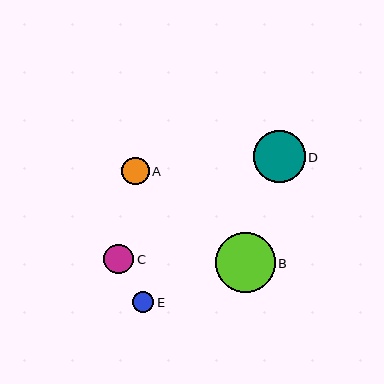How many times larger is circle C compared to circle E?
Circle C is approximately 1.4 times the size of circle E.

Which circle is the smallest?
Circle E is the smallest with a size of approximately 21 pixels.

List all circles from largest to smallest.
From largest to smallest: B, D, C, A, E.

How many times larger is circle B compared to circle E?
Circle B is approximately 2.9 times the size of circle E.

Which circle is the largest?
Circle B is the largest with a size of approximately 60 pixels.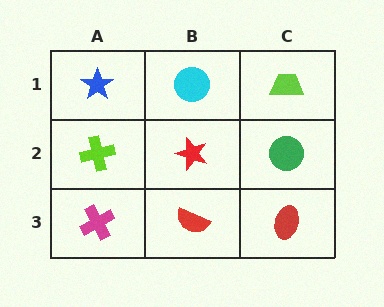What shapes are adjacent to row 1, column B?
A red star (row 2, column B), a blue star (row 1, column A), a lime trapezoid (row 1, column C).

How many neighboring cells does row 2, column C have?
3.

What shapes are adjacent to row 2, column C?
A lime trapezoid (row 1, column C), a red ellipse (row 3, column C), a red star (row 2, column B).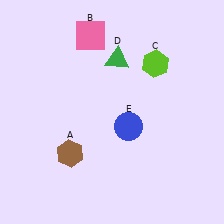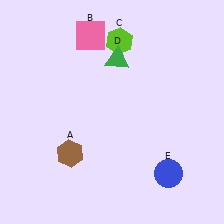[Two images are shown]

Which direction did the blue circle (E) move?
The blue circle (E) moved down.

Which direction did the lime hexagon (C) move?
The lime hexagon (C) moved left.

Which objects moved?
The objects that moved are: the lime hexagon (C), the blue circle (E).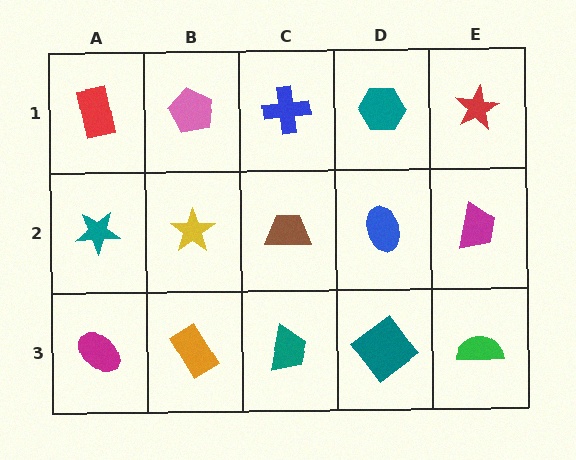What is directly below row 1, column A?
A teal star.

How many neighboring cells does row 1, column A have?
2.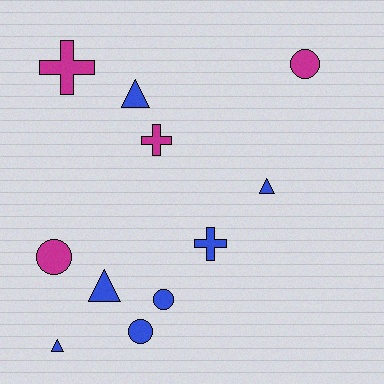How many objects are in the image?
There are 11 objects.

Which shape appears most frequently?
Circle, with 4 objects.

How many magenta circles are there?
There are 2 magenta circles.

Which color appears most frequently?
Blue, with 7 objects.